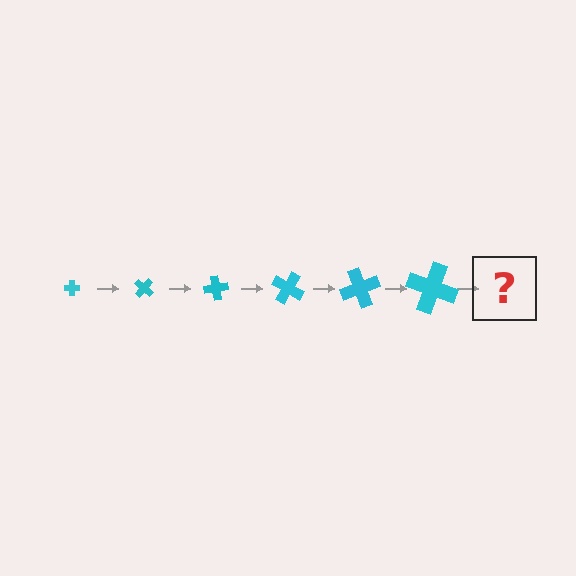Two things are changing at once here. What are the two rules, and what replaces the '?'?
The two rules are that the cross grows larger each step and it rotates 40 degrees each step. The '?' should be a cross, larger than the previous one and rotated 240 degrees from the start.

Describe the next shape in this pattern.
It should be a cross, larger than the previous one and rotated 240 degrees from the start.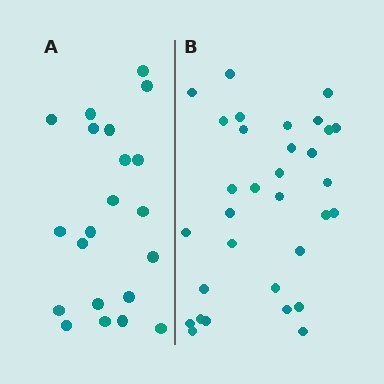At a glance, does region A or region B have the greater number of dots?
Region B (the right region) has more dots.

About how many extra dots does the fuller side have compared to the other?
Region B has roughly 12 or so more dots than region A.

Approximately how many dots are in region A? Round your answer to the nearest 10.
About 20 dots. (The exact count is 21, which rounds to 20.)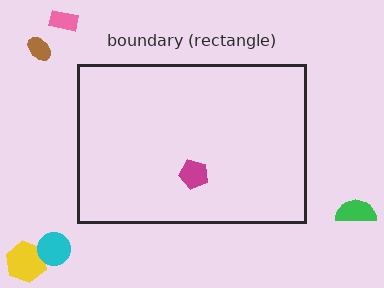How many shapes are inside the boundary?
1 inside, 5 outside.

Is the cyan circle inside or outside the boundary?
Outside.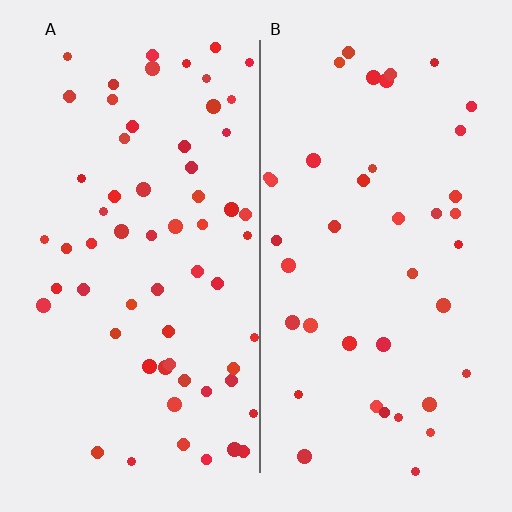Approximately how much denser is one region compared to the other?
Approximately 1.5× — region A over region B.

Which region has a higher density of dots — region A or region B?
A (the left).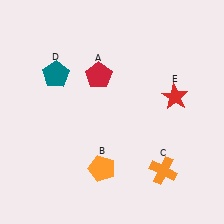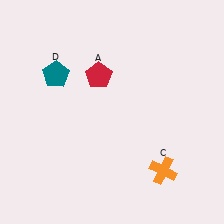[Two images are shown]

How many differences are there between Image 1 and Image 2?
There are 2 differences between the two images.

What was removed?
The red star (E), the orange pentagon (B) were removed in Image 2.